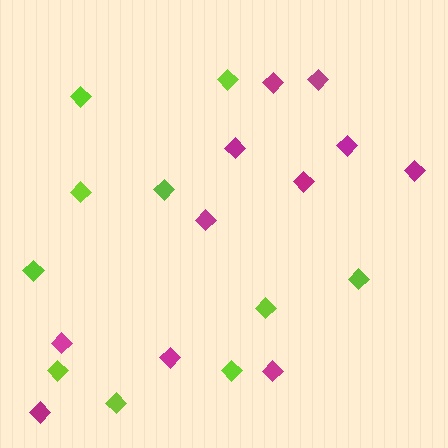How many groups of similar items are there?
There are 2 groups: one group of lime diamonds (10) and one group of magenta diamonds (11).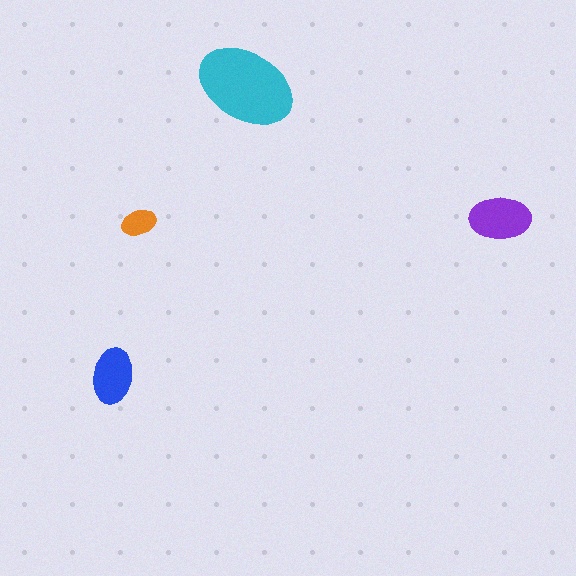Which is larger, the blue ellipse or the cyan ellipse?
The cyan one.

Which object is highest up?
The cyan ellipse is topmost.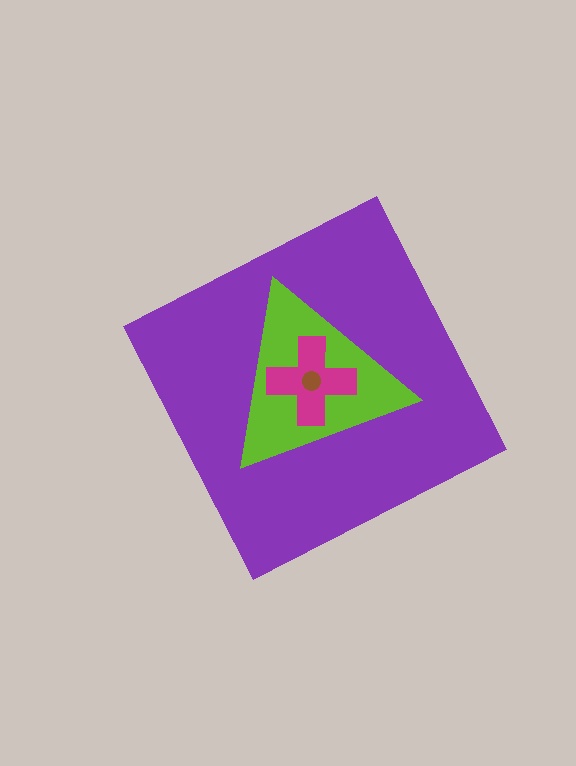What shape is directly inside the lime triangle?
The magenta cross.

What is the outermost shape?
The purple diamond.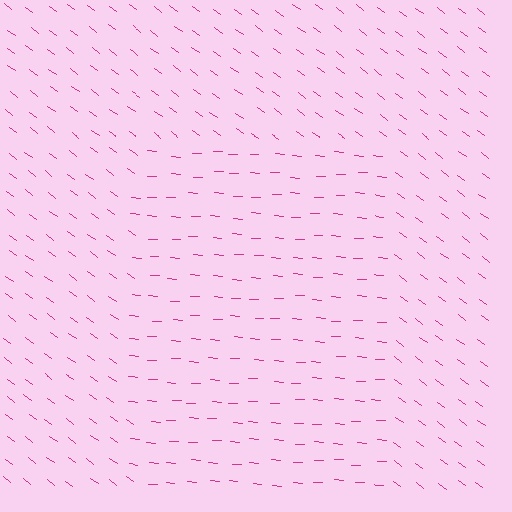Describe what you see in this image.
The image is filled with small magenta line segments. A rectangle region in the image has lines oriented differently from the surrounding lines, creating a visible texture boundary.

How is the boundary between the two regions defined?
The boundary is defined purely by a change in line orientation (approximately 33 degrees difference). All lines are the same color and thickness.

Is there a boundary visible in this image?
Yes, there is a texture boundary formed by a change in line orientation.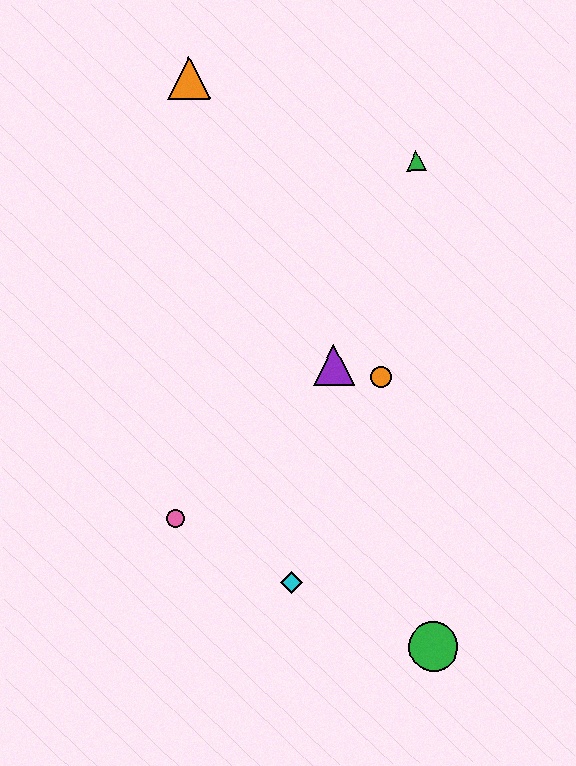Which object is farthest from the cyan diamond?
The orange triangle is farthest from the cyan diamond.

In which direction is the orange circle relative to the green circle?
The orange circle is above the green circle.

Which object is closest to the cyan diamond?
The pink circle is closest to the cyan diamond.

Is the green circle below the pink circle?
Yes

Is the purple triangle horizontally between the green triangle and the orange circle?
No